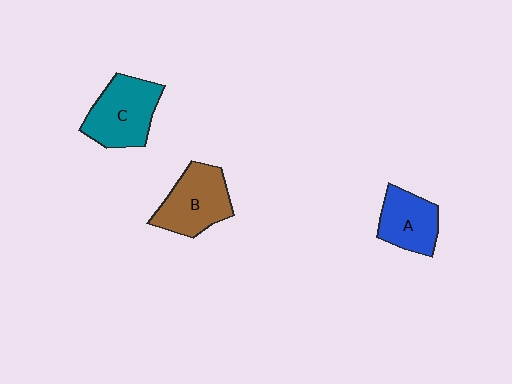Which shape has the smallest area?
Shape A (blue).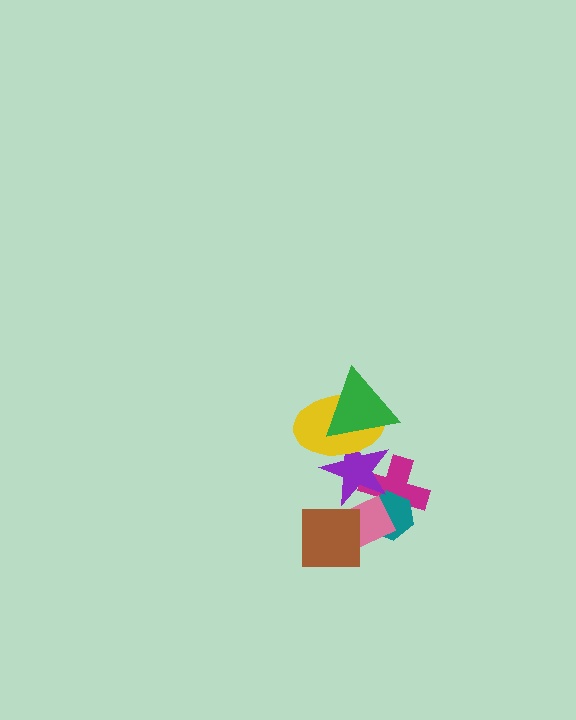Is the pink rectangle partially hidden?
Yes, it is partially covered by another shape.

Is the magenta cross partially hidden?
Yes, it is partially covered by another shape.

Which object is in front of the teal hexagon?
The pink rectangle is in front of the teal hexagon.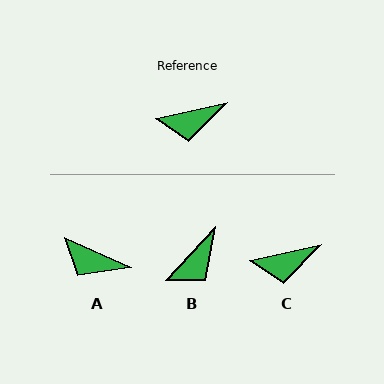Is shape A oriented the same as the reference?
No, it is off by about 37 degrees.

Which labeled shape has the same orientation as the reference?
C.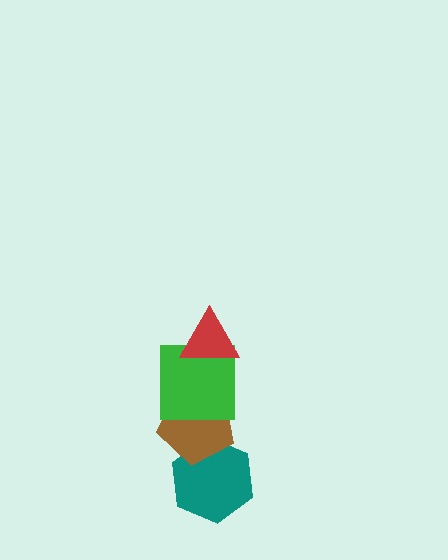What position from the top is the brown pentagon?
The brown pentagon is 3rd from the top.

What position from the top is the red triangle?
The red triangle is 1st from the top.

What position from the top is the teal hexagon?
The teal hexagon is 4th from the top.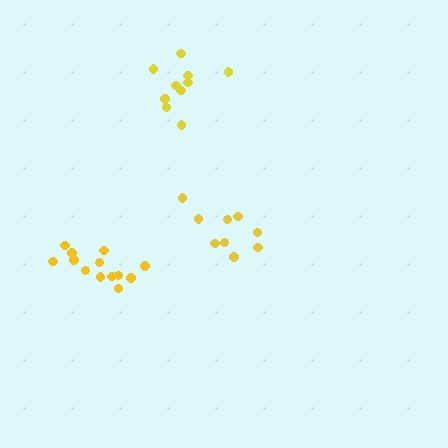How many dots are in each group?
Group 1: 10 dots, Group 2: 13 dots, Group 3: 9 dots (32 total).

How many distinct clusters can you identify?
There are 3 distinct clusters.